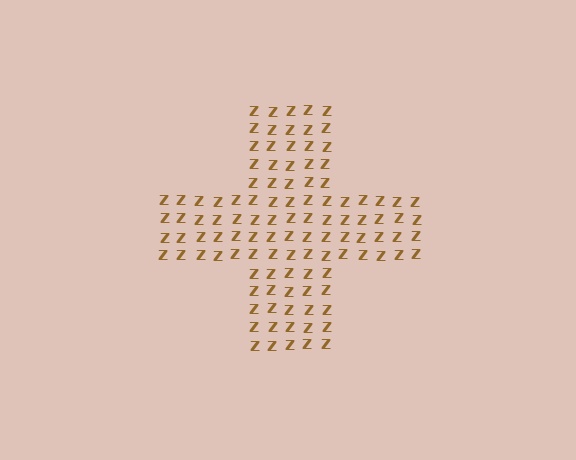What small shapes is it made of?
It is made of small letter Z's.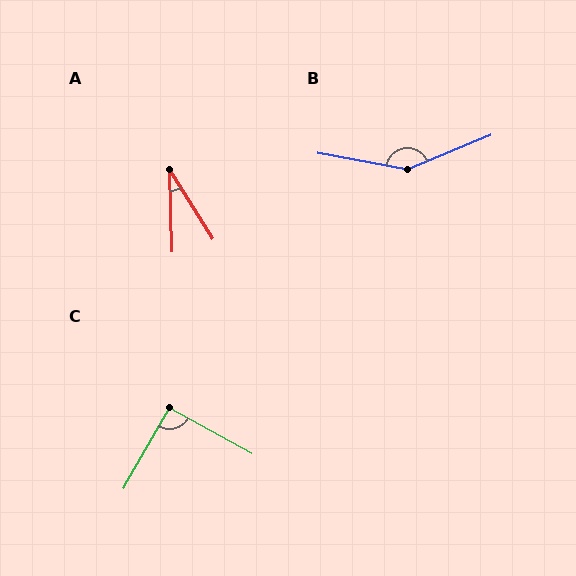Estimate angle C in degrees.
Approximately 91 degrees.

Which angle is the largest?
B, at approximately 147 degrees.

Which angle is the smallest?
A, at approximately 30 degrees.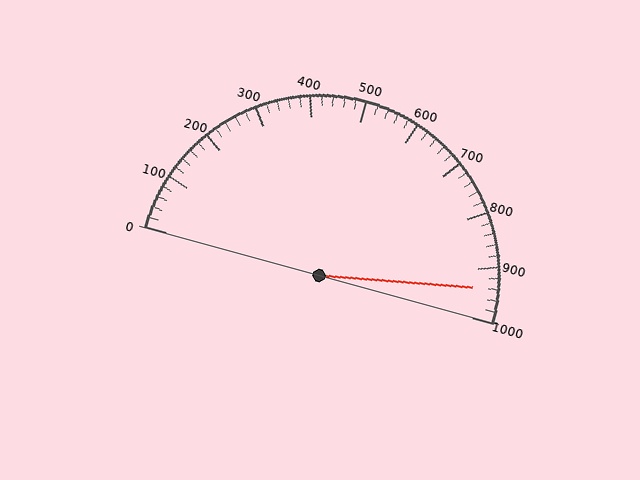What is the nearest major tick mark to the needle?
The nearest major tick mark is 900.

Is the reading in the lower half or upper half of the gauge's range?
The reading is in the upper half of the range (0 to 1000).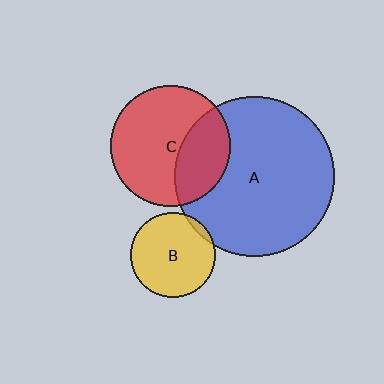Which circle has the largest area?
Circle A (blue).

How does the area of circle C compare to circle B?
Approximately 2.0 times.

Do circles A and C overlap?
Yes.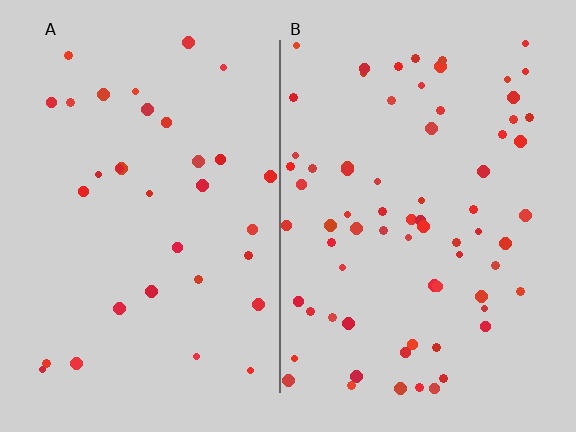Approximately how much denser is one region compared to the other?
Approximately 2.1× — region B over region A.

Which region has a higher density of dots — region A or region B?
B (the right).